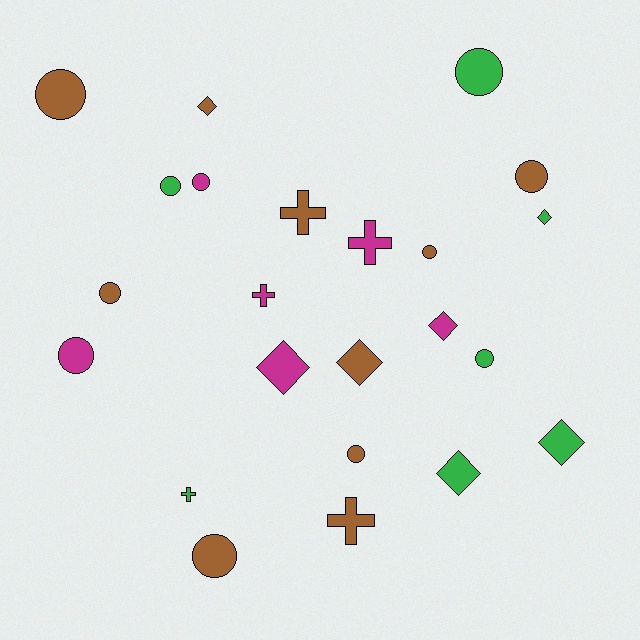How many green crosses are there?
There is 1 green cross.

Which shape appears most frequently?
Circle, with 11 objects.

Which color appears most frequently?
Brown, with 10 objects.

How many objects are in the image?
There are 23 objects.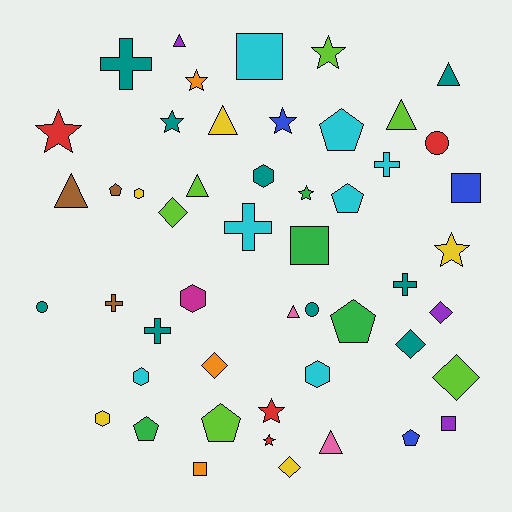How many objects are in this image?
There are 50 objects.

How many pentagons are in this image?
There are 7 pentagons.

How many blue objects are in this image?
There are 3 blue objects.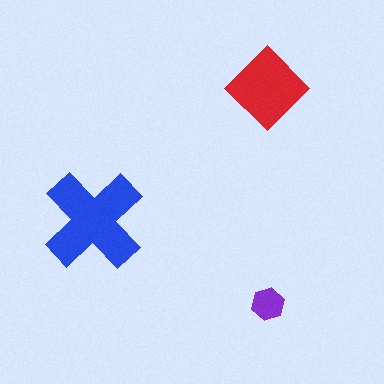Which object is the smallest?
The purple hexagon.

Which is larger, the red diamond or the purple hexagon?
The red diamond.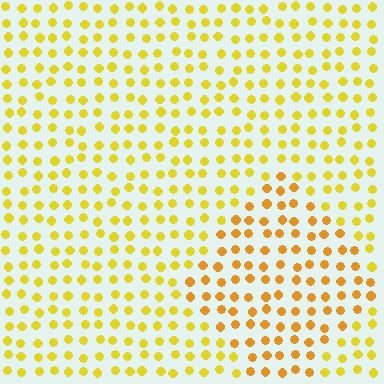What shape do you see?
I see a diamond.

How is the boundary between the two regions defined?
The boundary is defined purely by a slight shift in hue (about 22 degrees). Spacing, size, and orientation are identical on both sides.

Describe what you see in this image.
The image is filled with small yellow elements in a uniform arrangement. A diamond-shaped region is visible where the elements are tinted to a slightly different hue, forming a subtle color boundary.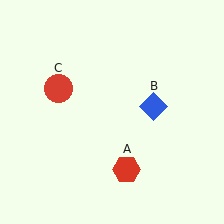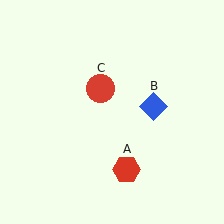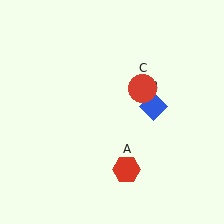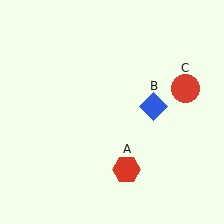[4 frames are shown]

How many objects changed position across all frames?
1 object changed position: red circle (object C).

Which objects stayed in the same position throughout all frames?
Red hexagon (object A) and blue diamond (object B) remained stationary.